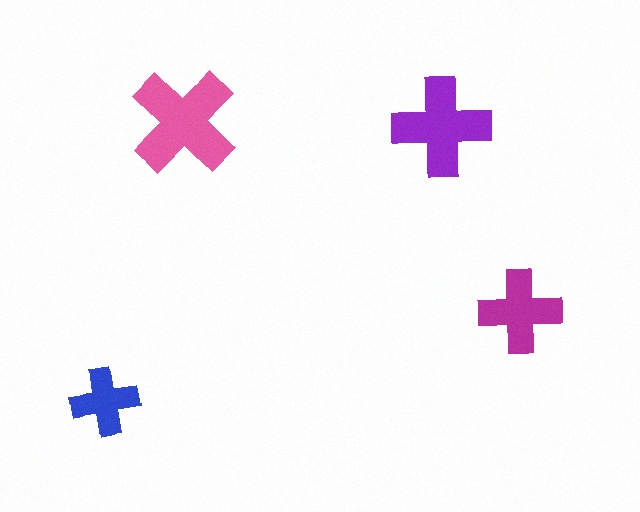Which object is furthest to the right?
The magenta cross is rightmost.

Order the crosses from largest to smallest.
the pink one, the purple one, the magenta one, the blue one.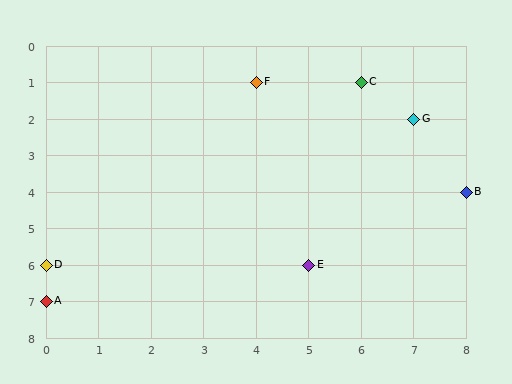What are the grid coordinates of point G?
Point G is at grid coordinates (7, 2).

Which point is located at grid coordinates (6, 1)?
Point C is at (6, 1).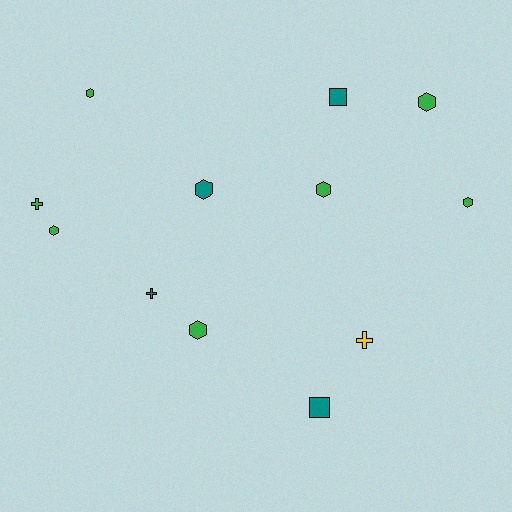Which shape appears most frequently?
Hexagon, with 7 objects.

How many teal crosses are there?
There is 1 teal cross.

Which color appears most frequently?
Green, with 7 objects.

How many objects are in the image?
There are 12 objects.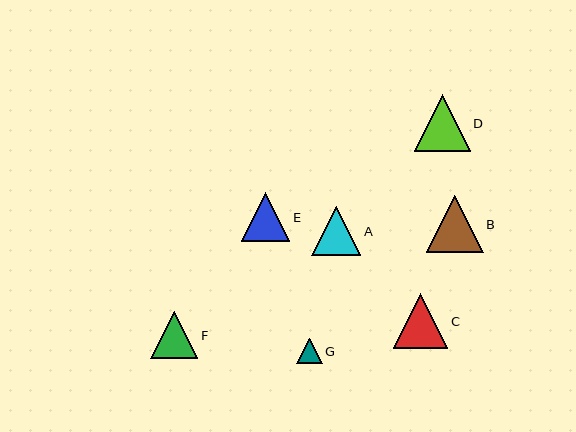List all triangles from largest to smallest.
From largest to smallest: B, D, C, A, E, F, G.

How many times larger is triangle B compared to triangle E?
Triangle B is approximately 1.2 times the size of triangle E.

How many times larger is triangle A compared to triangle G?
Triangle A is approximately 1.9 times the size of triangle G.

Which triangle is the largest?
Triangle B is the largest with a size of approximately 57 pixels.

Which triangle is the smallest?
Triangle G is the smallest with a size of approximately 26 pixels.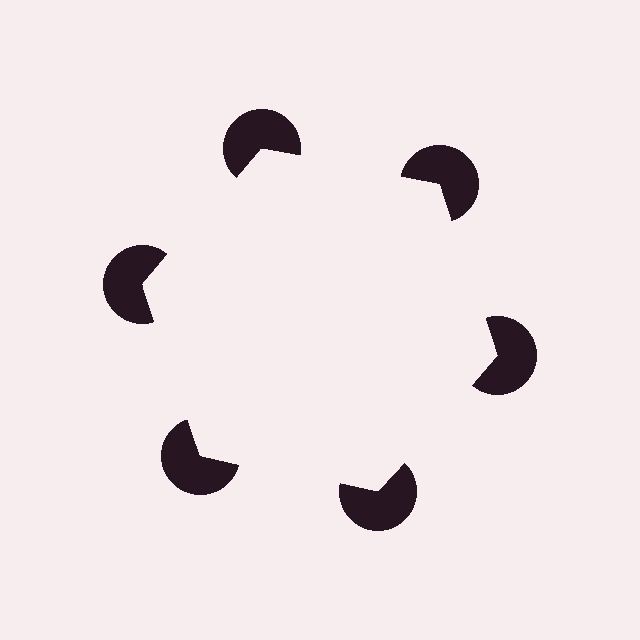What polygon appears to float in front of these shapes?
An illusory hexagon — its edges are inferred from the aligned wedge cuts in the pac-man discs, not physically drawn.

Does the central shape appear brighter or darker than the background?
It typically appears slightly brighter than the background, even though no actual brightness change is drawn.